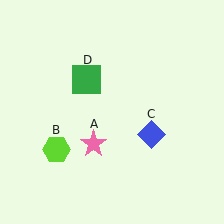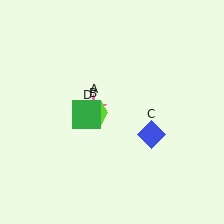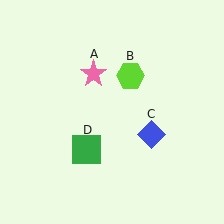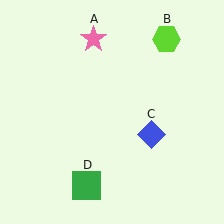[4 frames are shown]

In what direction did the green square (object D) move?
The green square (object D) moved down.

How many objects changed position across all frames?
3 objects changed position: pink star (object A), lime hexagon (object B), green square (object D).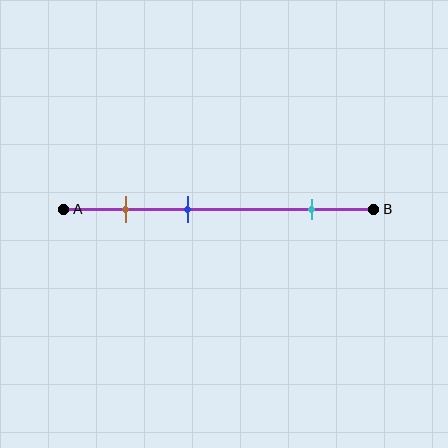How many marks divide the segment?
There are 3 marks dividing the segment.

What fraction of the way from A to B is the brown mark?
The brown mark is approximately 20% (0.2) of the way from A to B.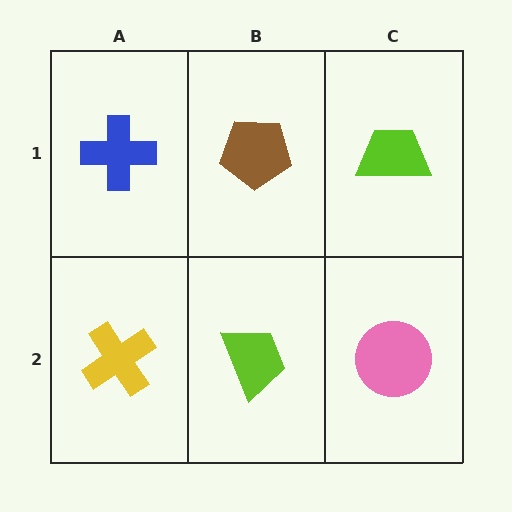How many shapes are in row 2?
3 shapes.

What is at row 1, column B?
A brown pentagon.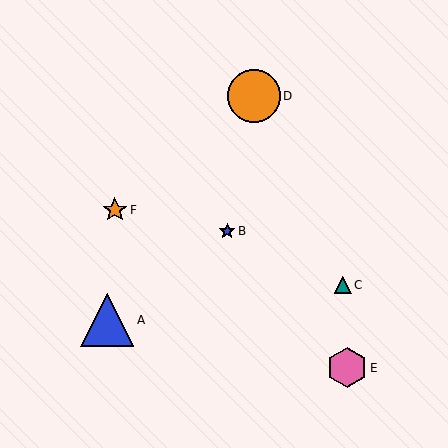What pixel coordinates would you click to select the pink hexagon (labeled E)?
Click at (347, 368) to select the pink hexagon E.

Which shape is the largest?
The blue triangle (labeled A) is the largest.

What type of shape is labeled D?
Shape D is an orange circle.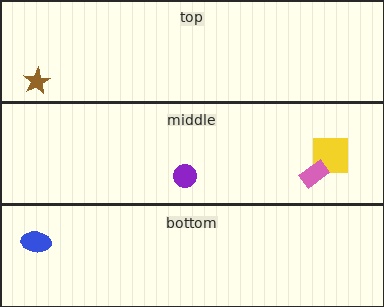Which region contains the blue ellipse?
The bottom region.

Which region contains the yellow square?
The middle region.